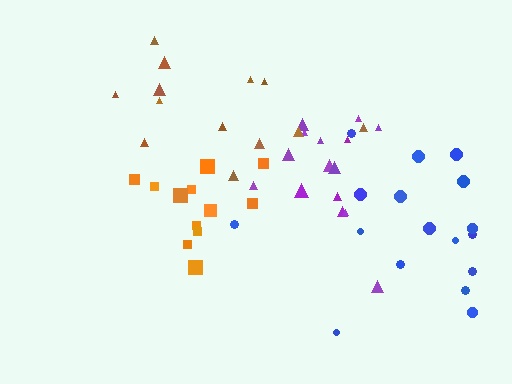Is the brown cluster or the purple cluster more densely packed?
Purple.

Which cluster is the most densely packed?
Purple.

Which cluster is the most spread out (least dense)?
Brown.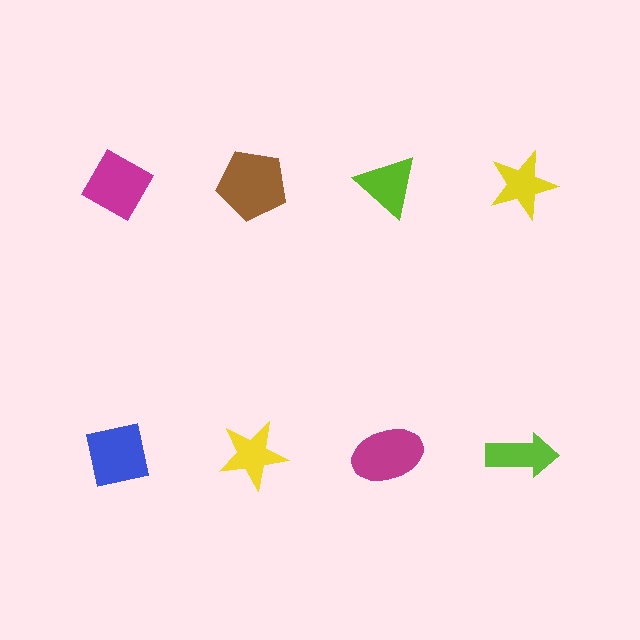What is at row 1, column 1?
A magenta diamond.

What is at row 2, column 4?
A lime arrow.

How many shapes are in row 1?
4 shapes.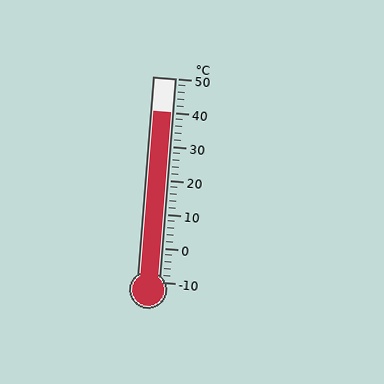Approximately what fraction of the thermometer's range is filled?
The thermometer is filled to approximately 85% of its range.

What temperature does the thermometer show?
The thermometer shows approximately 40°C.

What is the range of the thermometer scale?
The thermometer scale ranges from -10°C to 50°C.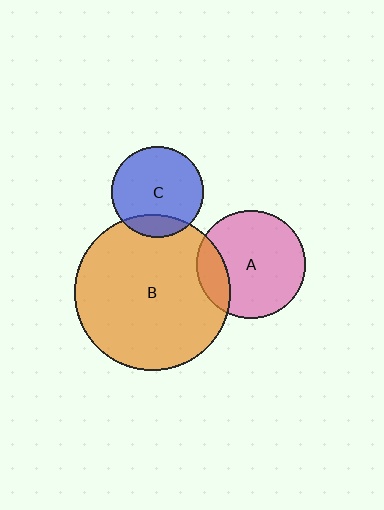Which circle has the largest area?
Circle B (orange).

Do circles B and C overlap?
Yes.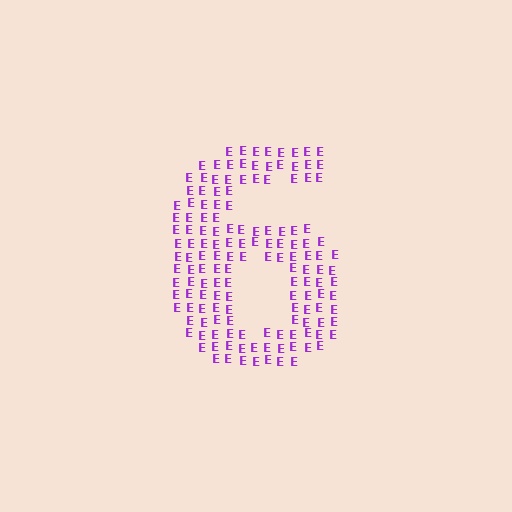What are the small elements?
The small elements are letter E's.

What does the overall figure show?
The overall figure shows the digit 6.